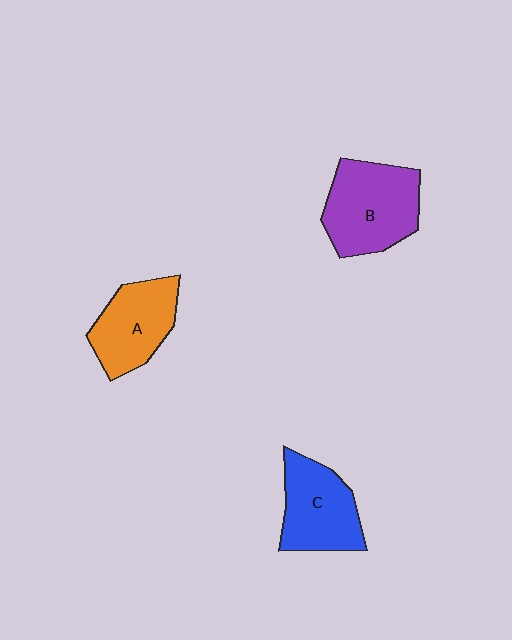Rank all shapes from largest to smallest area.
From largest to smallest: B (purple), C (blue), A (orange).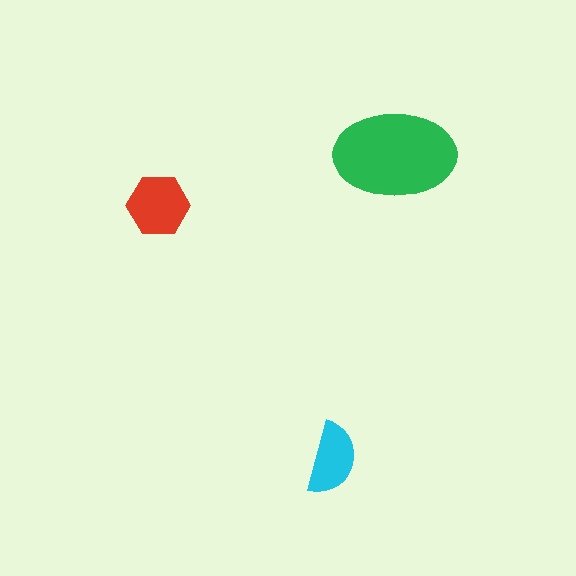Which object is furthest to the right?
The green ellipse is rightmost.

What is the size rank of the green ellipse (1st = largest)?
1st.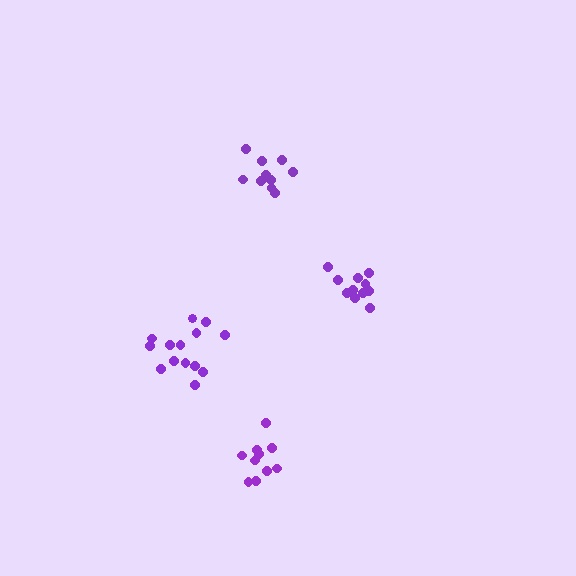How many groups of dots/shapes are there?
There are 4 groups.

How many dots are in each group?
Group 1: 10 dots, Group 2: 10 dots, Group 3: 12 dots, Group 4: 14 dots (46 total).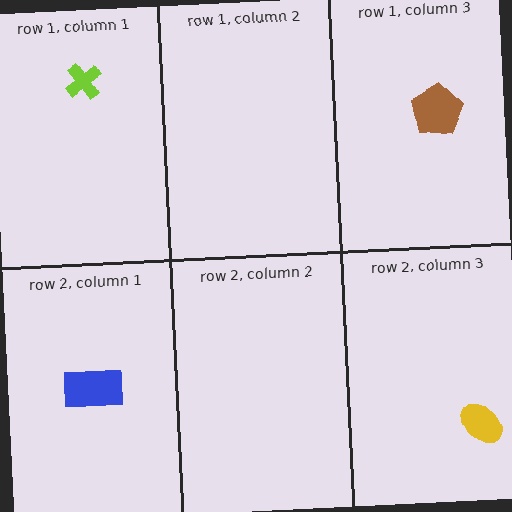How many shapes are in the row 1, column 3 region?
1.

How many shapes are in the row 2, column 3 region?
1.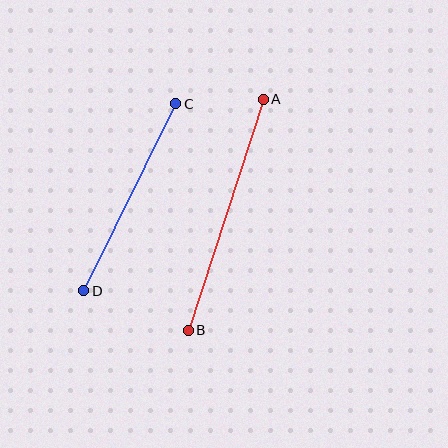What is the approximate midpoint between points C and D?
The midpoint is at approximately (130, 197) pixels.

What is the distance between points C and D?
The distance is approximately 209 pixels.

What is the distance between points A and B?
The distance is approximately 243 pixels.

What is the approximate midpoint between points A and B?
The midpoint is at approximately (226, 215) pixels.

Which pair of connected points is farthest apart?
Points A and B are farthest apart.